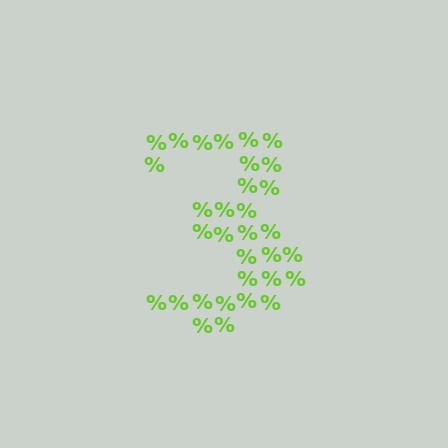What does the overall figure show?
The overall figure shows the digit 3.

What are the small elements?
The small elements are percent signs.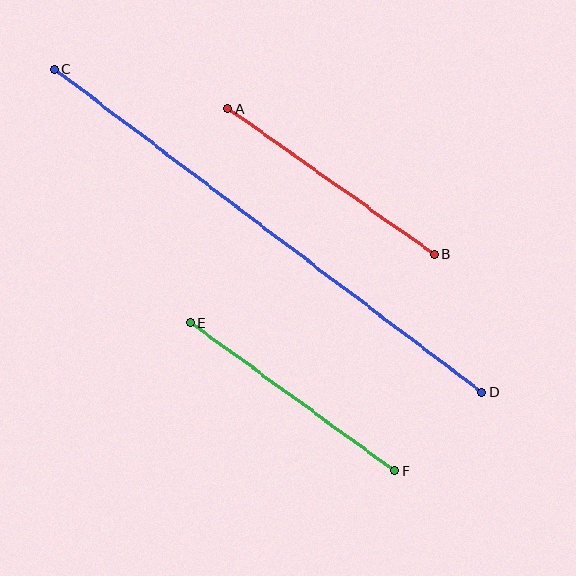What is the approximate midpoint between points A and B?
The midpoint is at approximately (331, 181) pixels.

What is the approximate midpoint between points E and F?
The midpoint is at approximately (293, 397) pixels.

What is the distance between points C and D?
The distance is approximately 536 pixels.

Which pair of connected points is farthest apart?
Points C and D are farthest apart.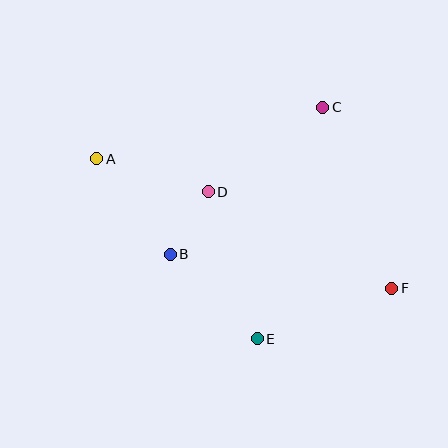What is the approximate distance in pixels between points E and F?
The distance between E and F is approximately 144 pixels.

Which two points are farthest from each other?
Points A and F are farthest from each other.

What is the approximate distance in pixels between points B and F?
The distance between B and F is approximately 224 pixels.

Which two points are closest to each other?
Points B and D are closest to each other.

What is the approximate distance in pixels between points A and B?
The distance between A and B is approximately 121 pixels.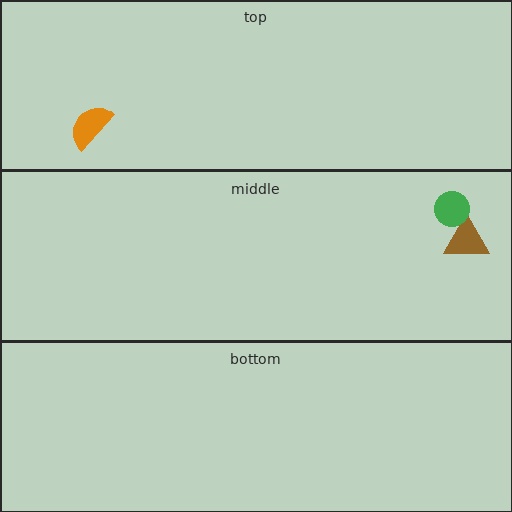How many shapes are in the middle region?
2.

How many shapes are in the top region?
1.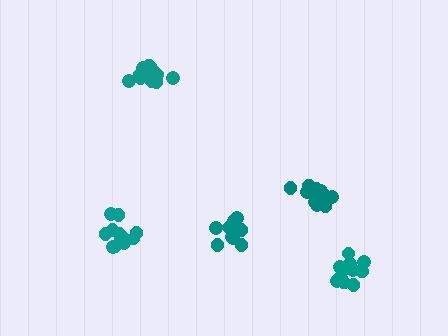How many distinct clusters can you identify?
There are 5 distinct clusters.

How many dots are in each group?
Group 1: 17 dots, Group 2: 13 dots, Group 3: 13 dots, Group 4: 12 dots, Group 5: 13 dots (68 total).